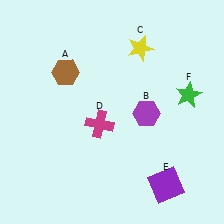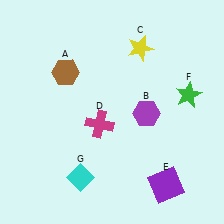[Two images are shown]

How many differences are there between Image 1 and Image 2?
There is 1 difference between the two images.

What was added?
A cyan diamond (G) was added in Image 2.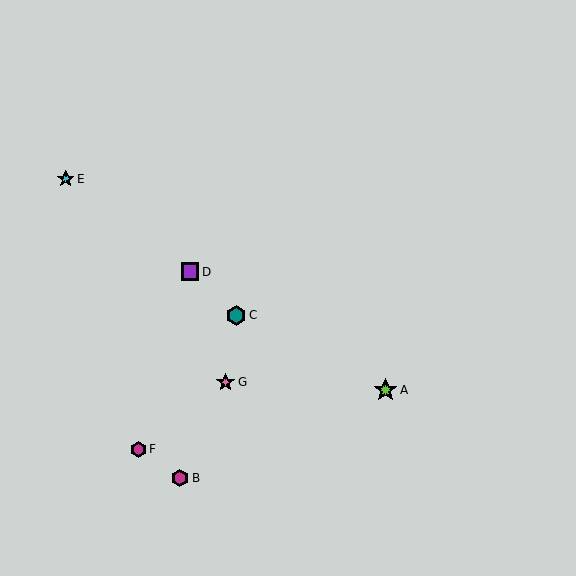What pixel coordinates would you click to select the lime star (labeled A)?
Click at (386, 390) to select the lime star A.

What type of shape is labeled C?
Shape C is a teal hexagon.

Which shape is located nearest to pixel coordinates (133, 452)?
The magenta hexagon (labeled F) at (139, 449) is nearest to that location.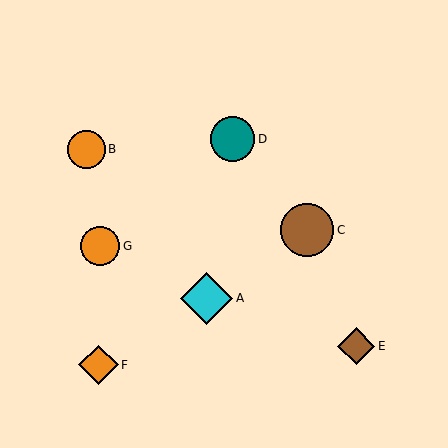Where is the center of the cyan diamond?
The center of the cyan diamond is at (207, 298).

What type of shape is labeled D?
Shape D is a teal circle.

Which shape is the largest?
The brown circle (labeled C) is the largest.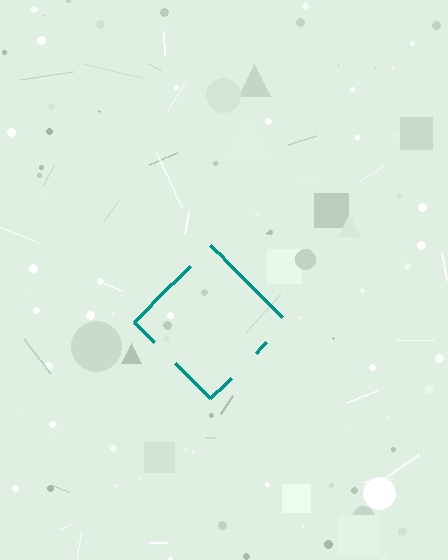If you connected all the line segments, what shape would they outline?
They would outline a diamond.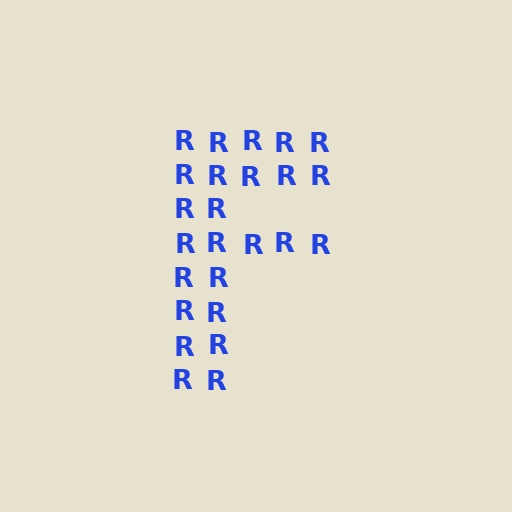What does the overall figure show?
The overall figure shows the letter F.